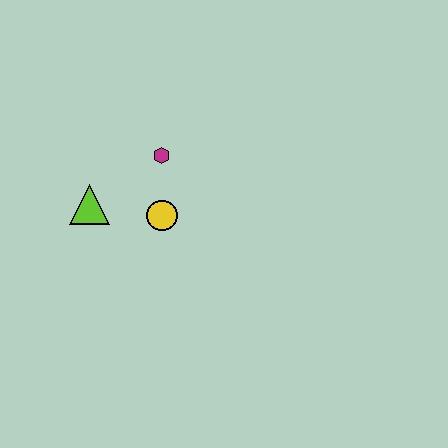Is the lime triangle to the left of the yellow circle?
Yes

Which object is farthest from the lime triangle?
The magenta hexagon is farthest from the lime triangle.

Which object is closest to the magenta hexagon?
The yellow circle is closest to the magenta hexagon.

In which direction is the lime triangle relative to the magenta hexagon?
The lime triangle is to the left of the magenta hexagon.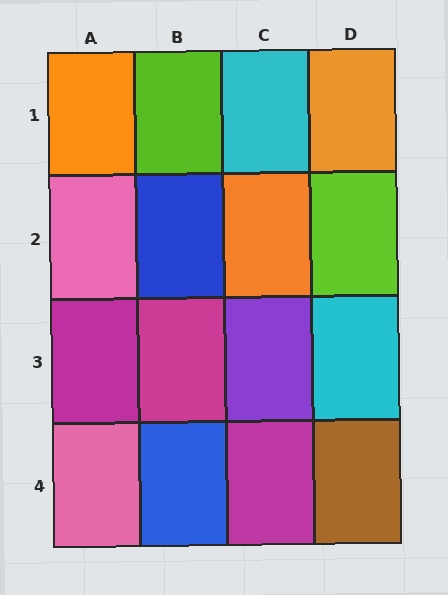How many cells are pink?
2 cells are pink.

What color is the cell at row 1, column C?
Cyan.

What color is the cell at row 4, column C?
Magenta.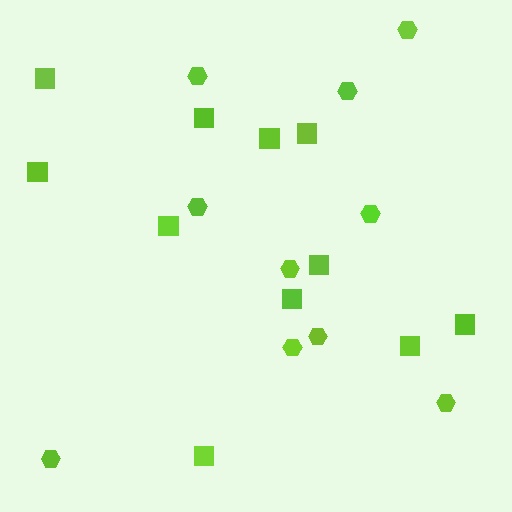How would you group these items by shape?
There are 2 groups: one group of hexagons (10) and one group of squares (11).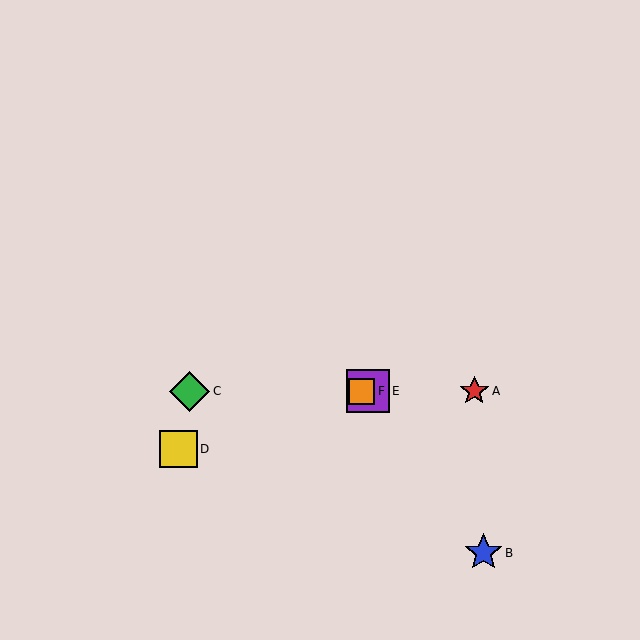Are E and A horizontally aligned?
Yes, both are at y≈391.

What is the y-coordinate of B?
Object B is at y≈553.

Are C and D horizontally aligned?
No, C is at y≈391 and D is at y≈449.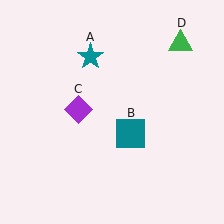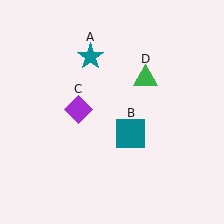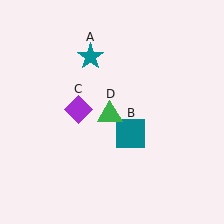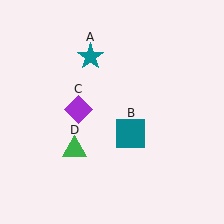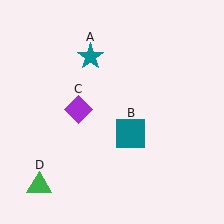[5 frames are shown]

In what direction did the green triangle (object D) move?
The green triangle (object D) moved down and to the left.